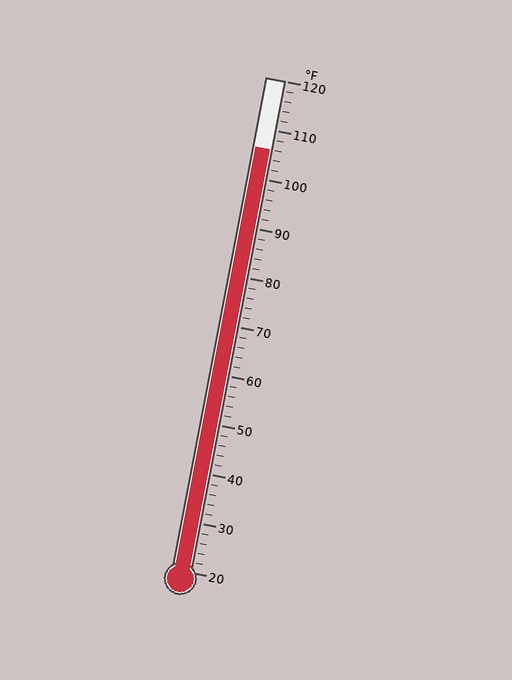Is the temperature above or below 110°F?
The temperature is below 110°F.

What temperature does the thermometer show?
The thermometer shows approximately 106°F.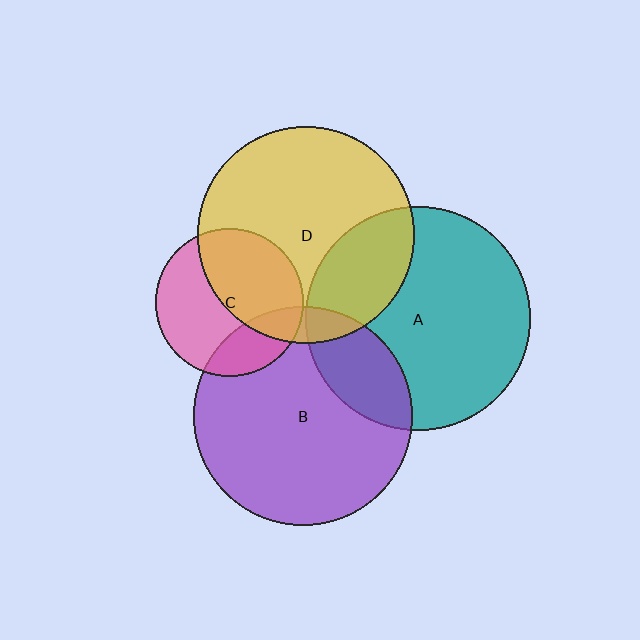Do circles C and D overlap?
Yes.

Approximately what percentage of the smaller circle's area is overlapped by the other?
Approximately 50%.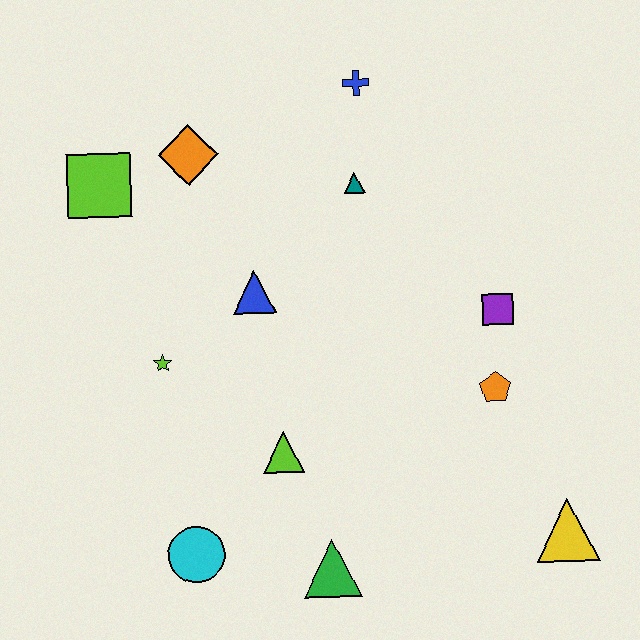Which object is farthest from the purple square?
The lime square is farthest from the purple square.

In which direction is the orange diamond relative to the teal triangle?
The orange diamond is to the left of the teal triangle.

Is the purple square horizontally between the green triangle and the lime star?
No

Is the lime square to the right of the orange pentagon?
No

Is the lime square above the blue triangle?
Yes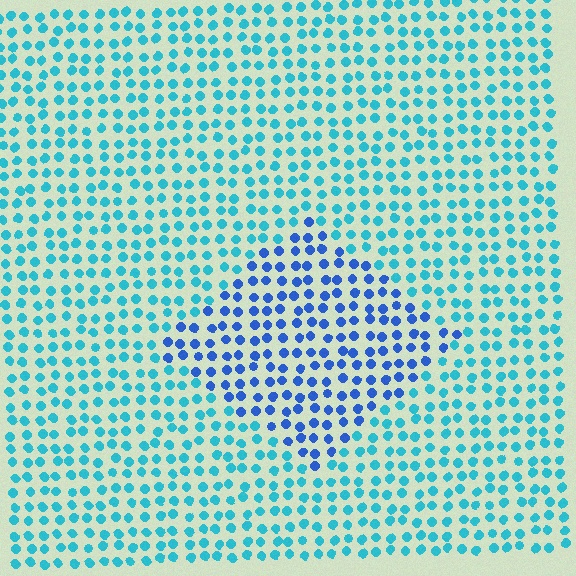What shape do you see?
I see a diamond.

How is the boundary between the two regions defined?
The boundary is defined purely by a slight shift in hue (about 35 degrees). Spacing, size, and orientation are identical on both sides.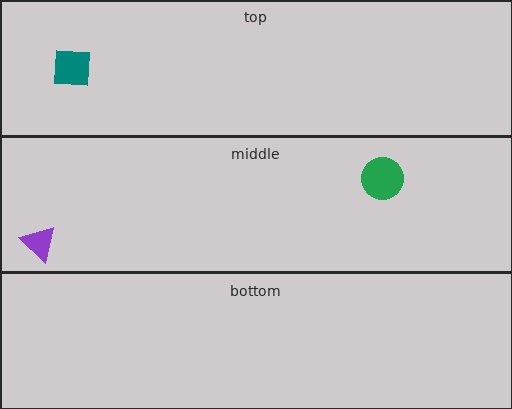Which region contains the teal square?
The top region.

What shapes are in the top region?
The teal square.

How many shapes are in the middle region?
2.